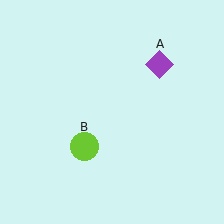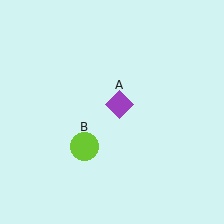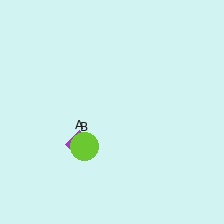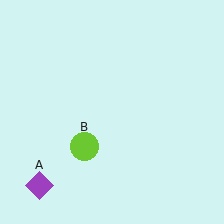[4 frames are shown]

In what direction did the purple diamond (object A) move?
The purple diamond (object A) moved down and to the left.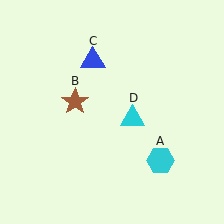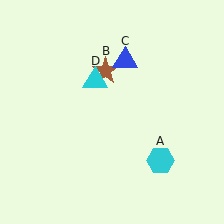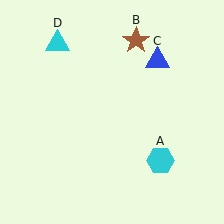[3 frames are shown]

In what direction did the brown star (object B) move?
The brown star (object B) moved up and to the right.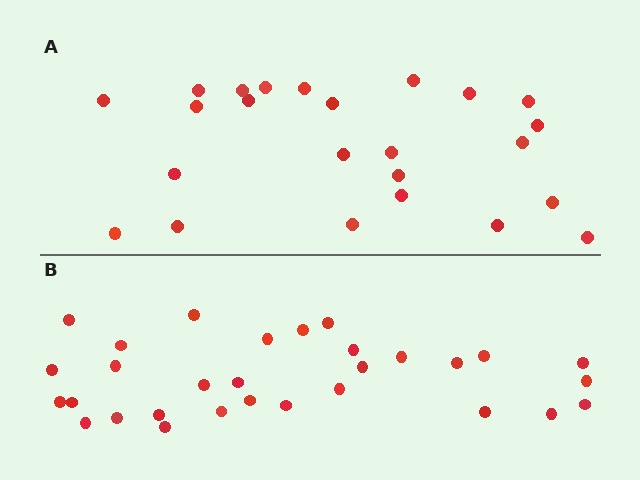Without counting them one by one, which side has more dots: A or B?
Region B (the bottom region) has more dots.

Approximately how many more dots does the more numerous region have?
Region B has about 6 more dots than region A.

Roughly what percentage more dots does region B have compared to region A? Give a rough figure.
About 25% more.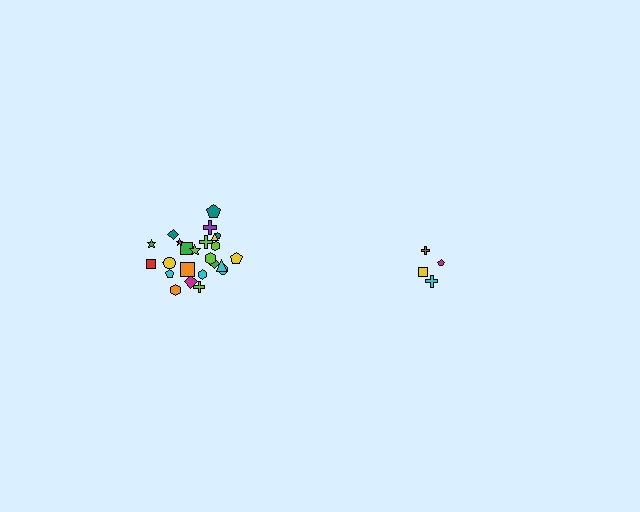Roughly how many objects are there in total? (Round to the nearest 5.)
Roughly 30 objects in total.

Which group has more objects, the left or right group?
The left group.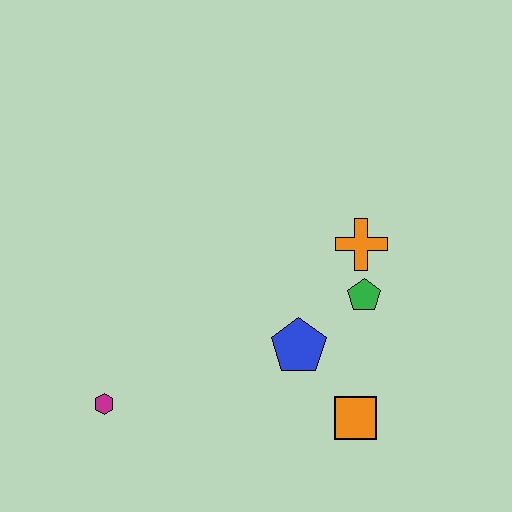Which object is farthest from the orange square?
The magenta hexagon is farthest from the orange square.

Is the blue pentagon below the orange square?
No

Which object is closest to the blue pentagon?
The green pentagon is closest to the blue pentagon.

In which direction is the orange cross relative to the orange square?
The orange cross is above the orange square.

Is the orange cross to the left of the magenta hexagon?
No